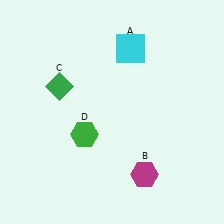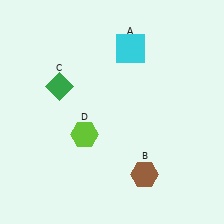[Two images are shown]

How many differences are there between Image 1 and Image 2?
There are 2 differences between the two images.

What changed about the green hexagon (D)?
In Image 1, D is green. In Image 2, it changed to lime.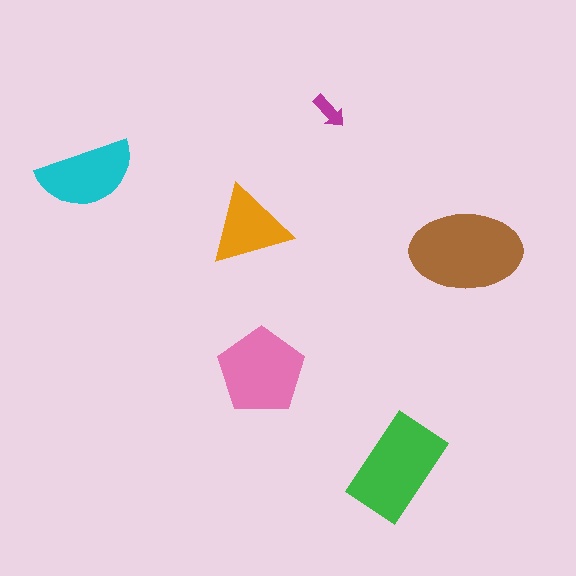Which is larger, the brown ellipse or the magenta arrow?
The brown ellipse.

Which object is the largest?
The brown ellipse.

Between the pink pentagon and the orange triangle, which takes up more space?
The pink pentagon.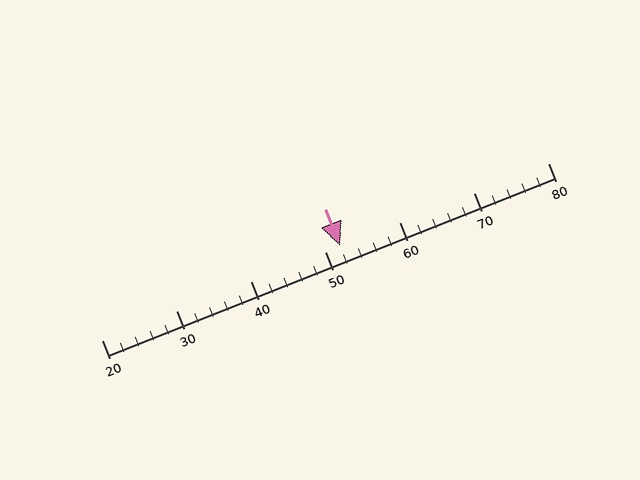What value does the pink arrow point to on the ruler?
The pink arrow points to approximately 52.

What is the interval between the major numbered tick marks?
The major tick marks are spaced 10 units apart.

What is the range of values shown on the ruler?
The ruler shows values from 20 to 80.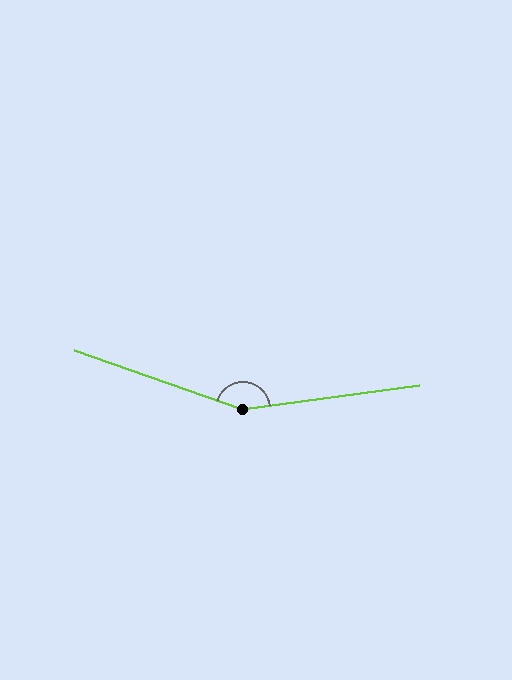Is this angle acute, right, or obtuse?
It is obtuse.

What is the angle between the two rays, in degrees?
Approximately 153 degrees.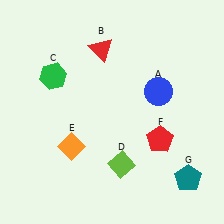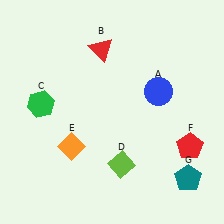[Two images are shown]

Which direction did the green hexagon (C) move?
The green hexagon (C) moved down.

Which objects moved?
The objects that moved are: the green hexagon (C), the red pentagon (F).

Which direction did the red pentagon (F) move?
The red pentagon (F) moved right.